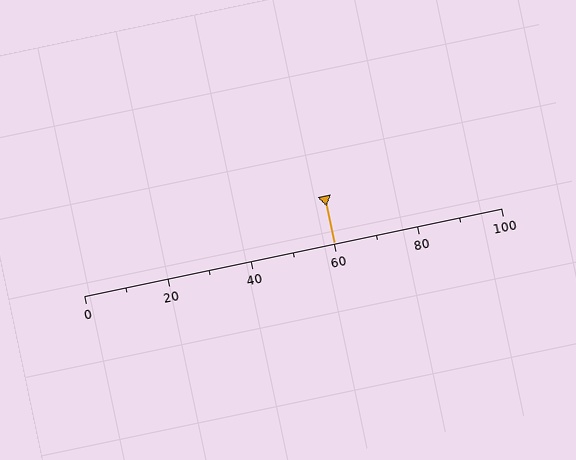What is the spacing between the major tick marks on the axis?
The major ticks are spaced 20 apart.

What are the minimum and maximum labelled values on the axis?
The axis runs from 0 to 100.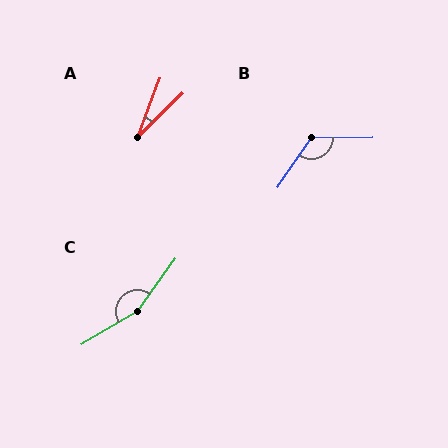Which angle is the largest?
C, at approximately 157 degrees.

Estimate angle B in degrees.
Approximately 124 degrees.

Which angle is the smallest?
A, at approximately 25 degrees.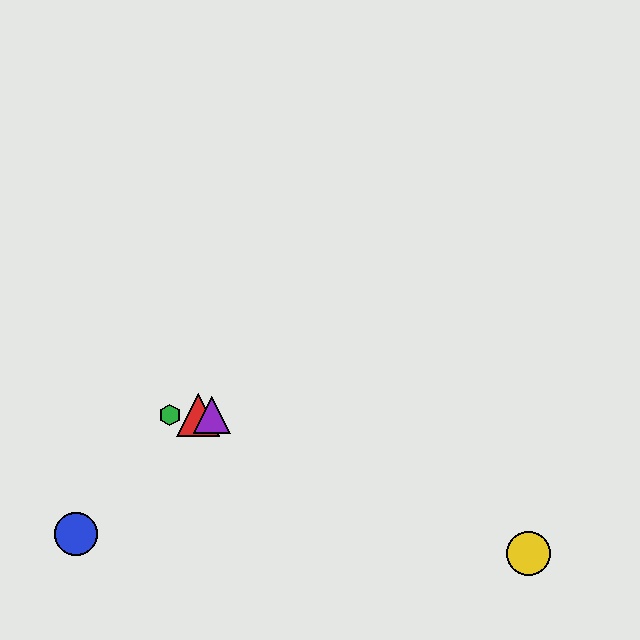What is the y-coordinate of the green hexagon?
The green hexagon is at y≈415.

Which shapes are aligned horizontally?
The red triangle, the green hexagon, the purple triangle are aligned horizontally.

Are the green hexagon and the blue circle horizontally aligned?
No, the green hexagon is at y≈415 and the blue circle is at y≈534.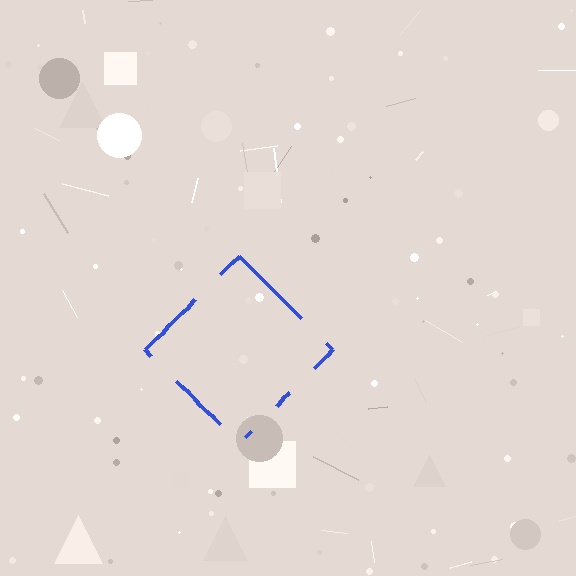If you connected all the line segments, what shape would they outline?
They would outline a diamond.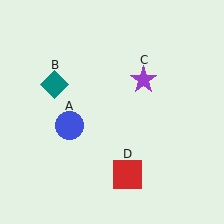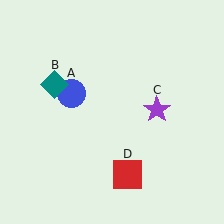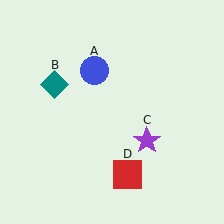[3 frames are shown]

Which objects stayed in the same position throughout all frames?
Teal diamond (object B) and red square (object D) remained stationary.